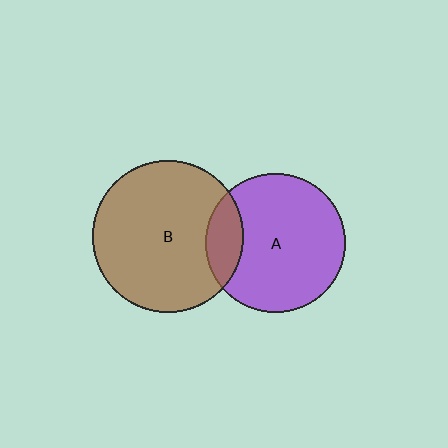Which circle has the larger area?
Circle B (brown).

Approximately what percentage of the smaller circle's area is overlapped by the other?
Approximately 15%.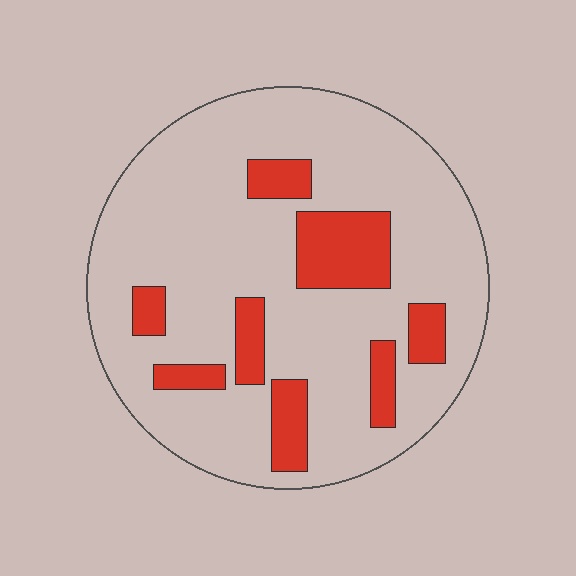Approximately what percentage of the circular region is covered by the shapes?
Approximately 20%.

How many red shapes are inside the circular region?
8.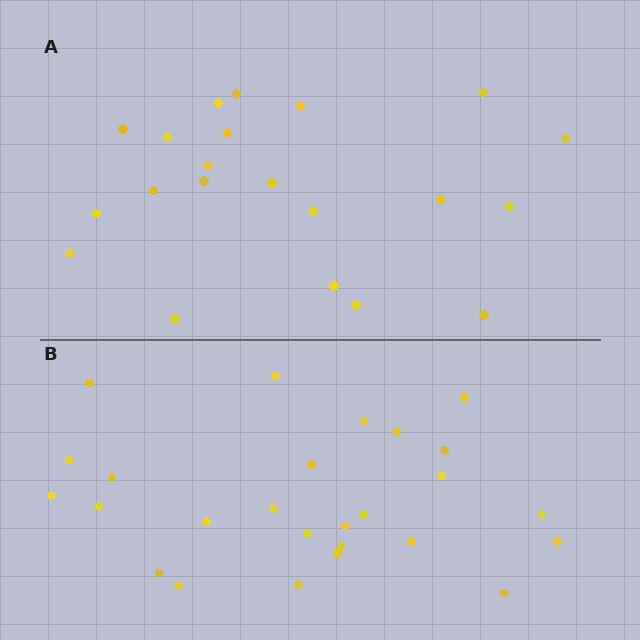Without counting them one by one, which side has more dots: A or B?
Region B (the bottom region) has more dots.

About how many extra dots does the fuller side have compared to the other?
Region B has about 5 more dots than region A.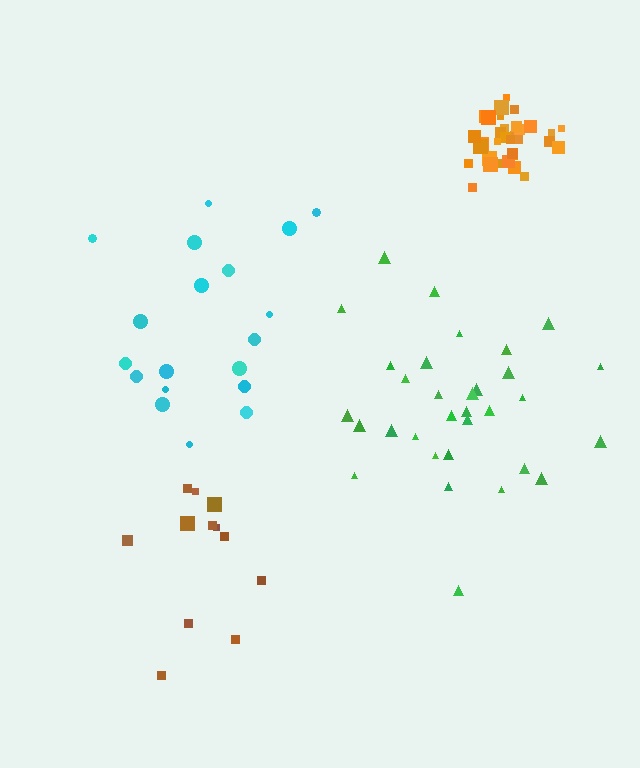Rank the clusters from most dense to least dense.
orange, green, brown, cyan.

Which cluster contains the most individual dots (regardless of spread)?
Orange (34).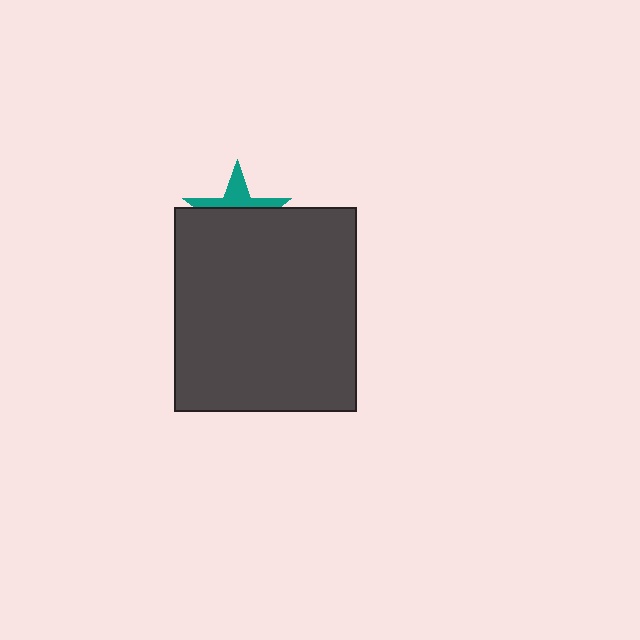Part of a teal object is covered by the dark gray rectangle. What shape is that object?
It is a star.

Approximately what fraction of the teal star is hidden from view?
Roughly 62% of the teal star is hidden behind the dark gray rectangle.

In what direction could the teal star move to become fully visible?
The teal star could move up. That would shift it out from behind the dark gray rectangle entirely.